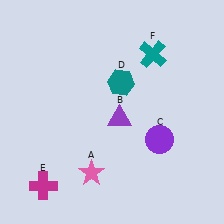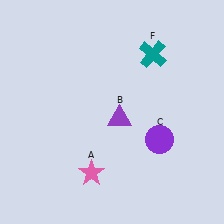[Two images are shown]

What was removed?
The teal hexagon (D), the magenta cross (E) were removed in Image 2.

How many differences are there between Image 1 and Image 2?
There are 2 differences between the two images.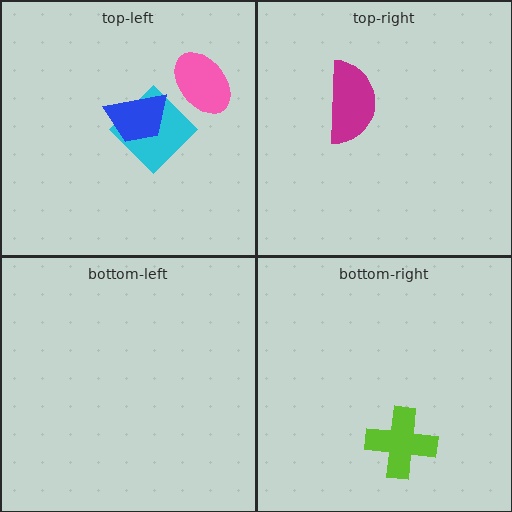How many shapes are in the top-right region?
1.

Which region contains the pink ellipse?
The top-left region.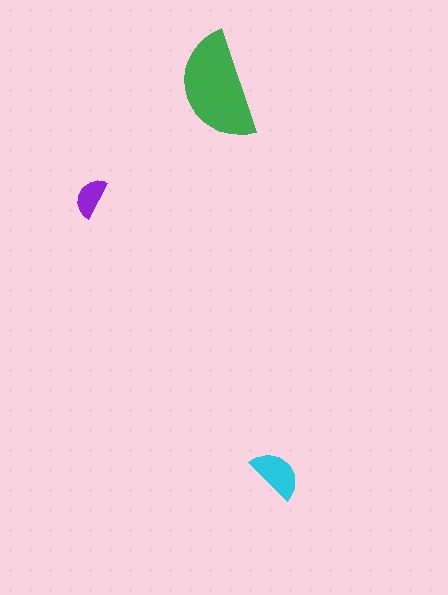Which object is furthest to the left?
The purple semicircle is leftmost.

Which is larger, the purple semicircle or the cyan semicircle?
The cyan one.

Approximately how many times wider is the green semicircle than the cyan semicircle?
About 2 times wider.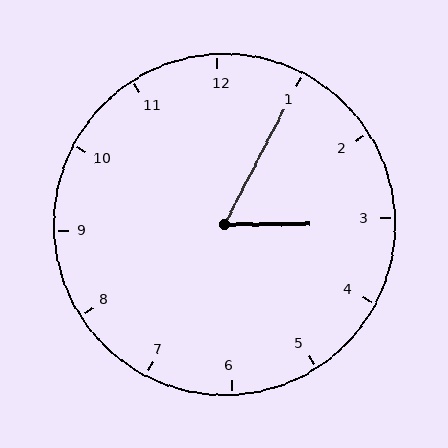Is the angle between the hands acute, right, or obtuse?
It is acute.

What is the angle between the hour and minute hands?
Approximately 62 degrees.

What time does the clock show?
3:05.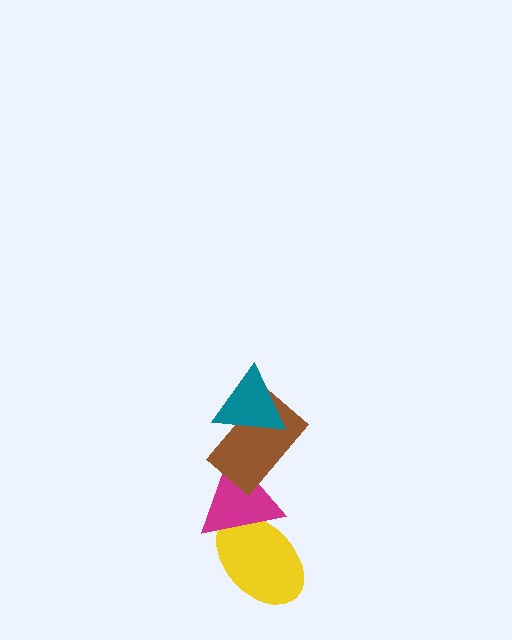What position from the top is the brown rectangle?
The brown rectangle is 2nd from the top.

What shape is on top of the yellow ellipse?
The magenta triangle is on top of the yellow ellipse.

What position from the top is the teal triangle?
The teal triangle is 1st from the top.